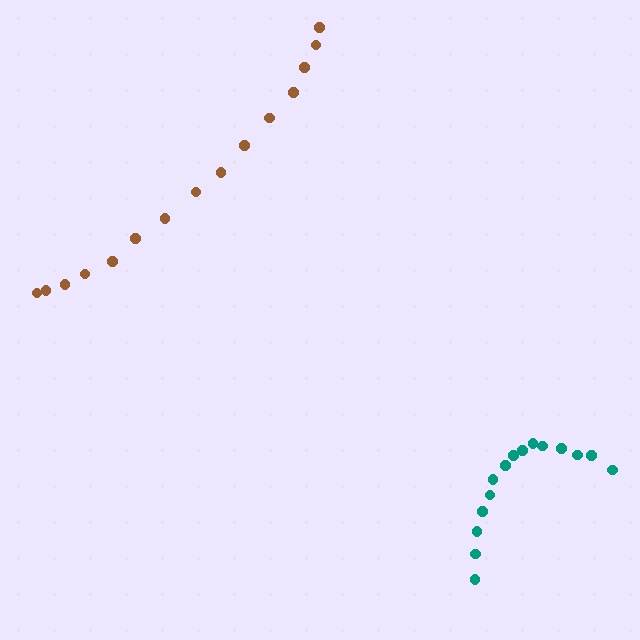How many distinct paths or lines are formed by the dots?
There are 2 distinct paths.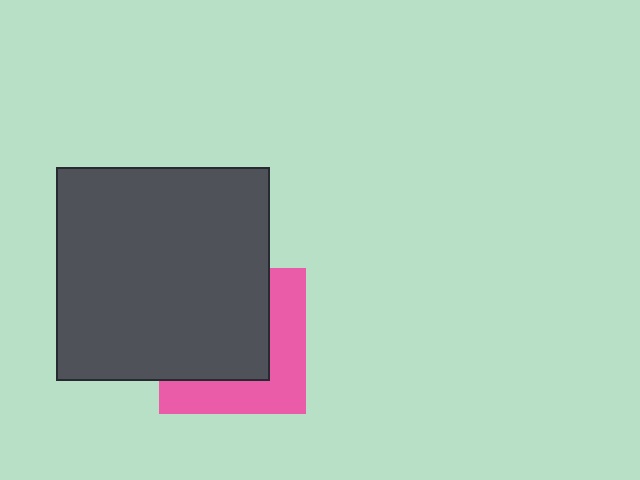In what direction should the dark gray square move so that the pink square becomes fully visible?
The dark gray square should move toward the upper-left. That is the shortest direction to clear the overlap and leave the pink square fully visible.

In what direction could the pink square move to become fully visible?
The pink square could move toward the lower-right. That would shift it out from behind the dark gray square entirely.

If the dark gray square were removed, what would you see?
You would see the complete pink square.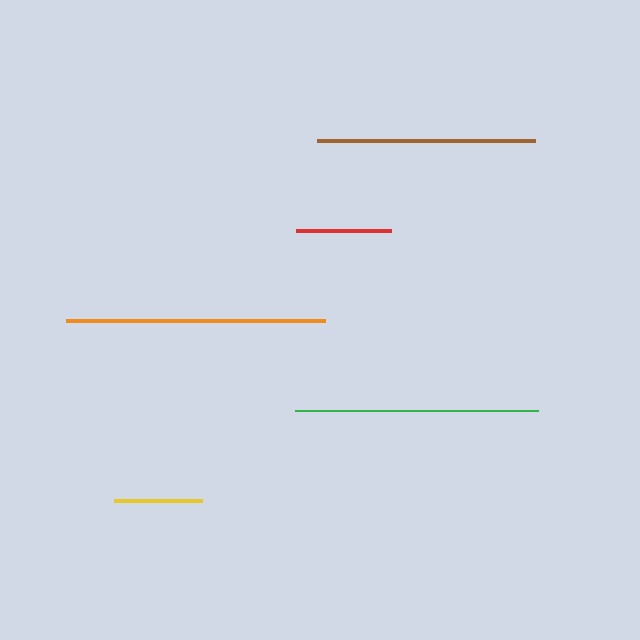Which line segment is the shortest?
The yellow line is the shortest at approximately 88 pixels.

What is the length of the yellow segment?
The yellow segment is approximately 88 pixels long.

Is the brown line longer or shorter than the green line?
The green line is longer than the brown line.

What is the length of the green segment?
The green segment is approximately 243 pixels long.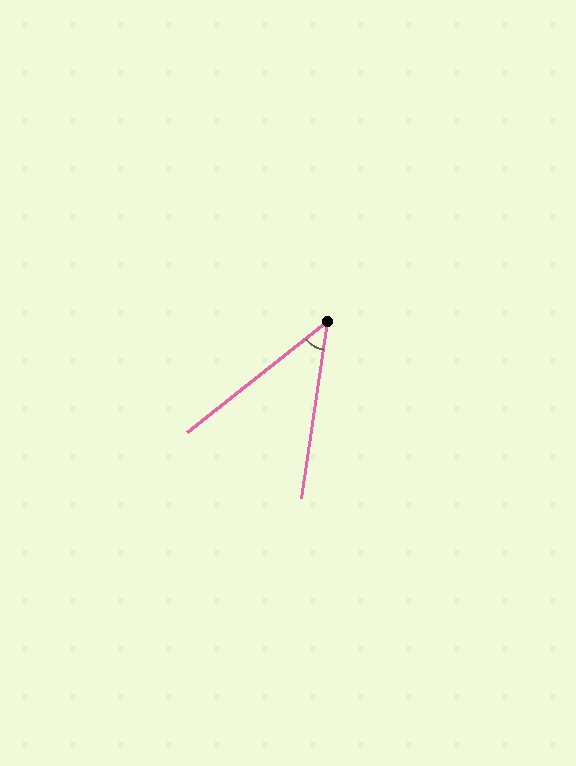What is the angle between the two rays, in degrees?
Approximately 43 degrees.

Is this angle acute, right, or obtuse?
It is acute.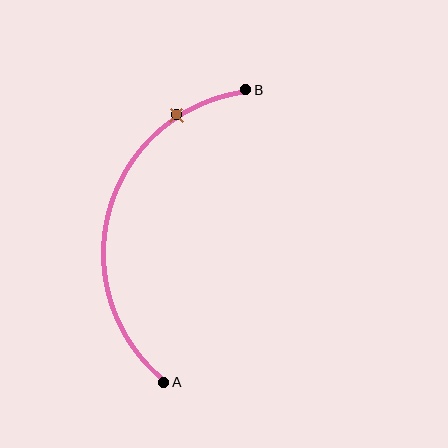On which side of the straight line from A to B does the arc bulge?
The arc bulges to the left of the straight line connecting A and B.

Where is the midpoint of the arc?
The arc midpoint is the point on the curve farthest from the straight line joining A and B. It sits to the left of that line.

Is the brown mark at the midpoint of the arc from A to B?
No. The brown mark lies on the arc but is closer to endpoint B. The arc midpoint would be at the point on the curve equidistant along the arc from both A and B.